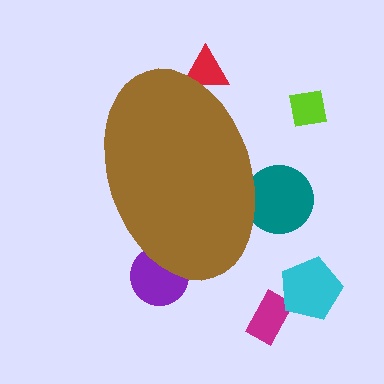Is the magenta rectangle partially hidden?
No, the magenta rectangle is fully visible.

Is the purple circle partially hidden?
Yes, the purple circle is partially hidden behind the brown ellipse.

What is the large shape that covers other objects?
A brown ellipse.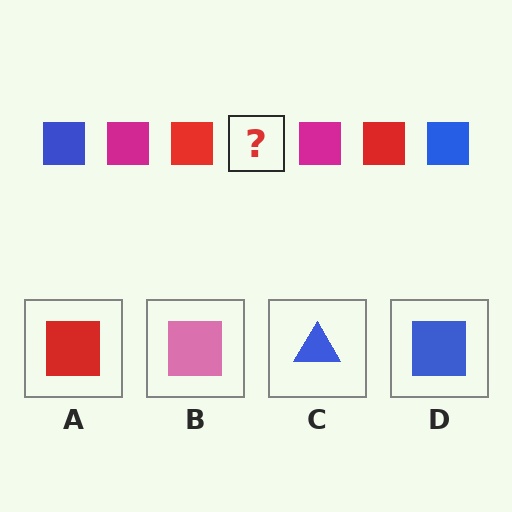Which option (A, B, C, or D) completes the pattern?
D.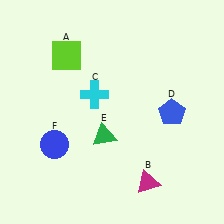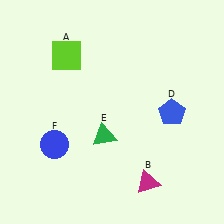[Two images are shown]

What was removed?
The cyan cross (C) was removed in Image 2.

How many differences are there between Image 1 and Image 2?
There is 1 difference between the two images.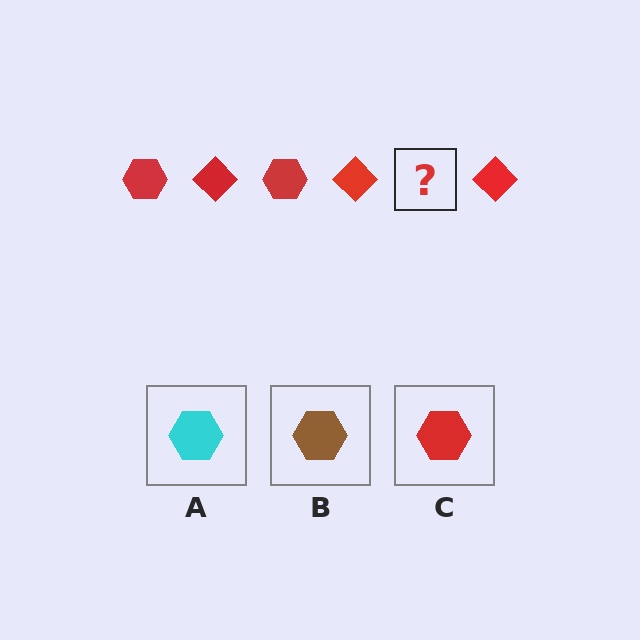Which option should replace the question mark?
Option C.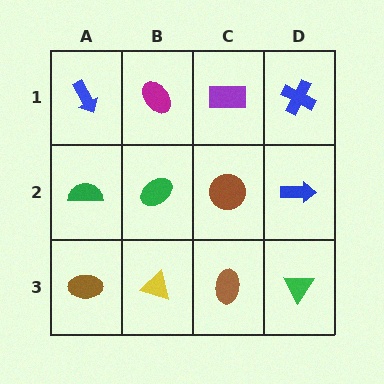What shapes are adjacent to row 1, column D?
A blue arrow (row 2, column D), a purple rectangle (row 1, column C).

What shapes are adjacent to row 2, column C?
A purple rectangle (row 1, column C), a brown ellipse (row 3, column C), a green ellipse (row 2, column B), a blue arrow (row 2, column D).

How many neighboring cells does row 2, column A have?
3.